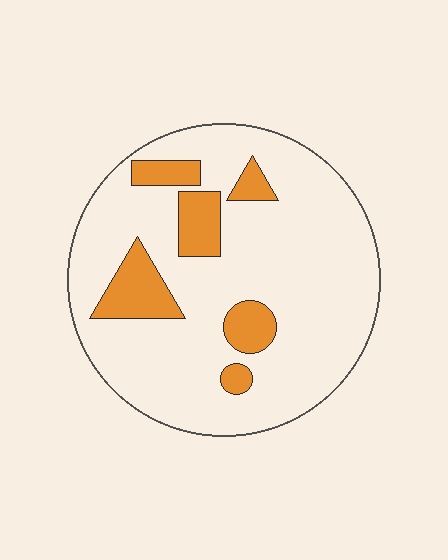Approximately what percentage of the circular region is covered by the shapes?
Approximately 15%.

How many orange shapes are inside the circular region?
6.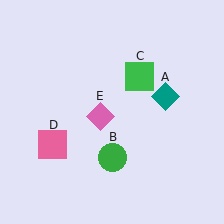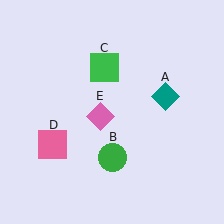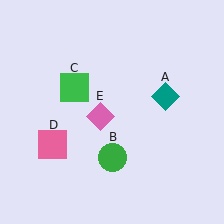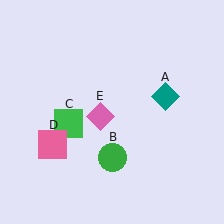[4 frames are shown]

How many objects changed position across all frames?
1 object changed position: green square (object C).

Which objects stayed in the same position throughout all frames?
Teal diamond (object A) and green circle (object B) and pink square (object D) and pink diamond (object E) remained stationary.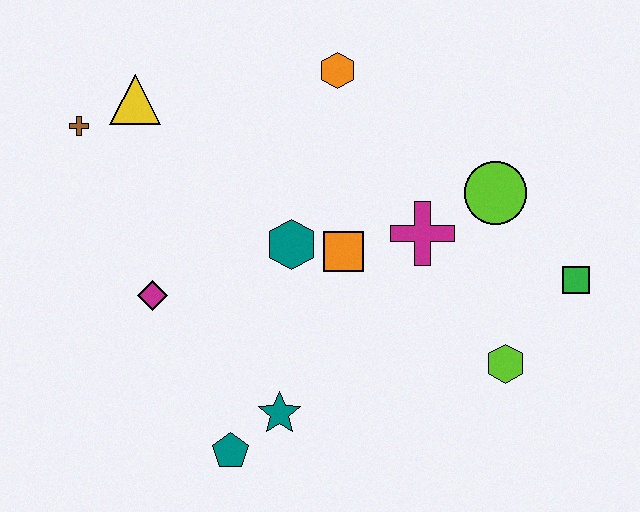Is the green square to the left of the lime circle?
No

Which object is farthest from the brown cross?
The green square is farthest from the brown cross.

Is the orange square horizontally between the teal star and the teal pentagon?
No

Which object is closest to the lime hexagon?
The green square is closest to the lime hexagon.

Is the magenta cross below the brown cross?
Yes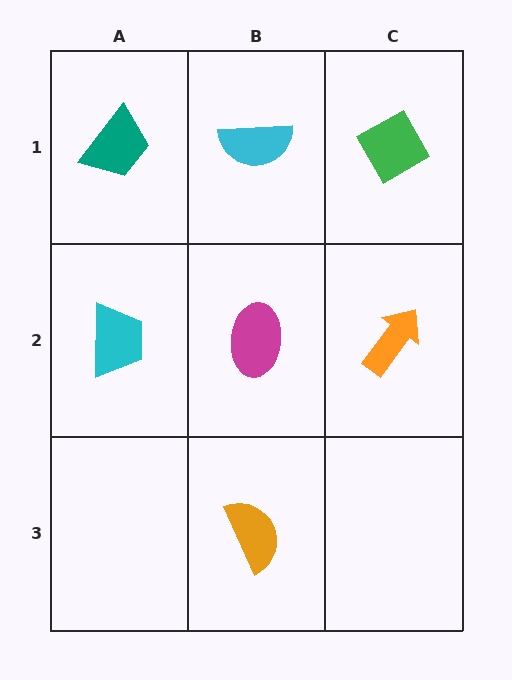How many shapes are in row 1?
3 shapes.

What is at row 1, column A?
A teal trapezoid.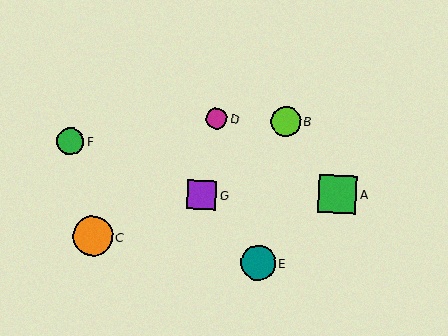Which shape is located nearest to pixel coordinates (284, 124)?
The lime circle (labeled B) at (286, 121) is nearest to that location.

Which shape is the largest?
The orange circle (labeled C) is the largest.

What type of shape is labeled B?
Shape B is a lime circle.